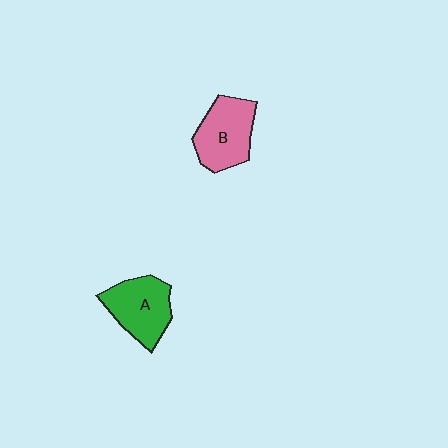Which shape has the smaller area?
Shape A (green).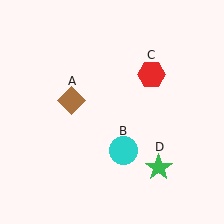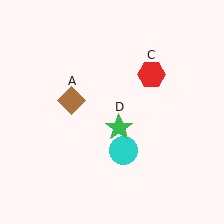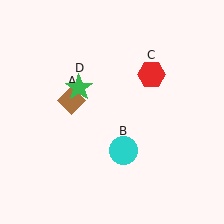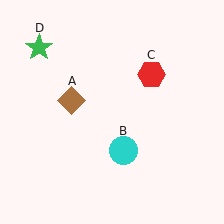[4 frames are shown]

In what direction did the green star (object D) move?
The green star (object D) moved up and to the left.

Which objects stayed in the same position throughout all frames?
Brown diamond (object A) and cyan circle (object B) and red hexagon (object C) remained stationary.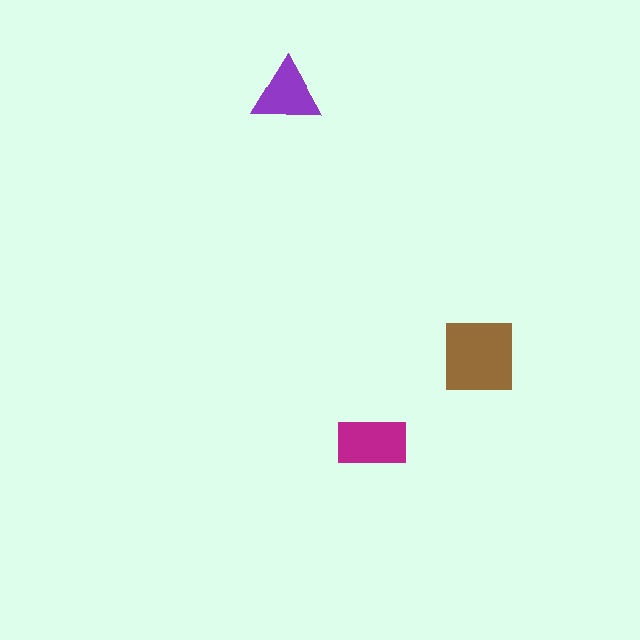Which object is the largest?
The brown square.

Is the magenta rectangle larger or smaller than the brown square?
Smaller.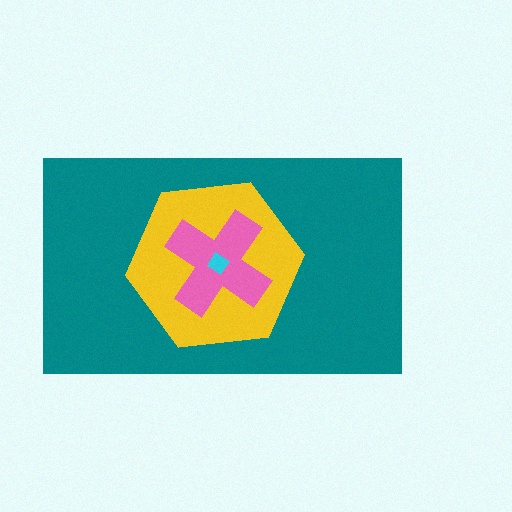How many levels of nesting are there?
4.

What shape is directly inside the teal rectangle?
The yellow hexagon.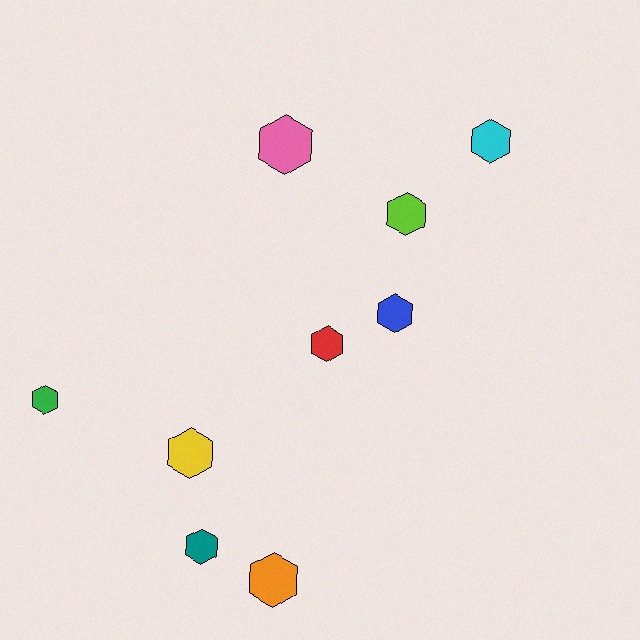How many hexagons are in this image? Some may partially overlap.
There are 9 hexagons.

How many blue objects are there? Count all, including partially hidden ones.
There is 1 blue object.